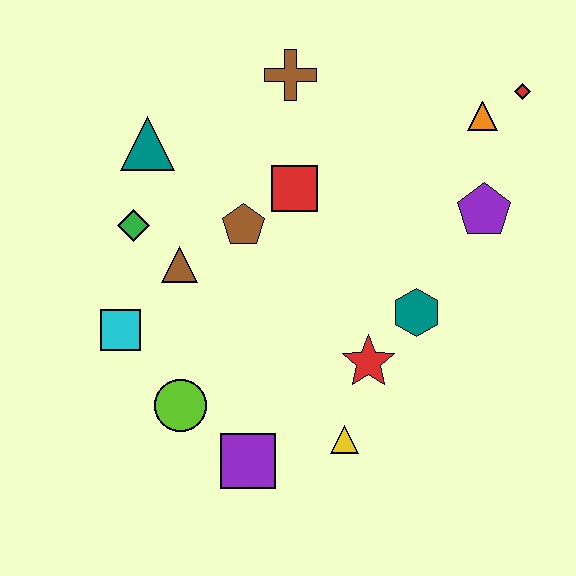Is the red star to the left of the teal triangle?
No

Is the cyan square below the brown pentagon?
Yes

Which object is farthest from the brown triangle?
The red diamond is farthest from the brown triangle.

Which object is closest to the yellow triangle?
The red star is closest to the yellow triangle.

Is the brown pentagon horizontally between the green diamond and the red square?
Yes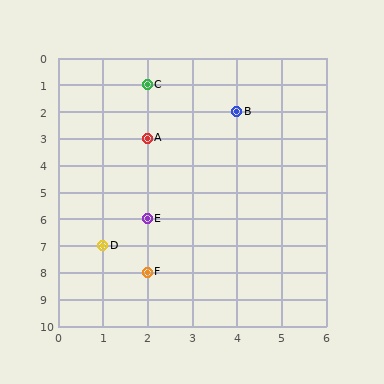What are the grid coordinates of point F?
Point F is at grid coordinates (2, 8).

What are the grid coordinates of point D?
Point D is at grid coordinates (1, 7).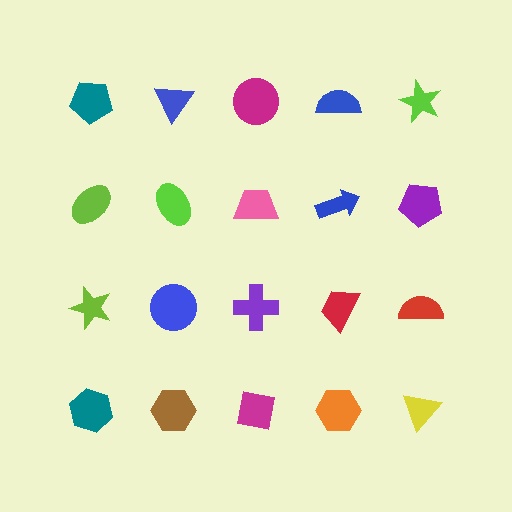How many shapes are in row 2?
5 shapes.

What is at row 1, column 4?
A blue semicircle.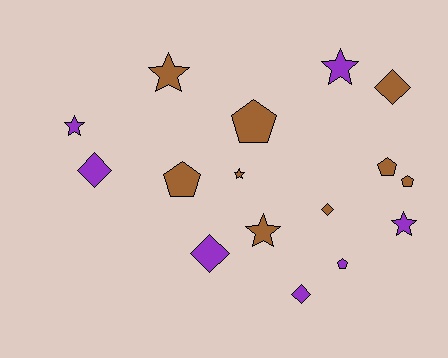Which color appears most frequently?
Brown, with 9 objects.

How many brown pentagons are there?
There are 4 brown pentagons.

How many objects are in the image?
There are 16 objects.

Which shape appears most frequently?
Star, with 6 objects.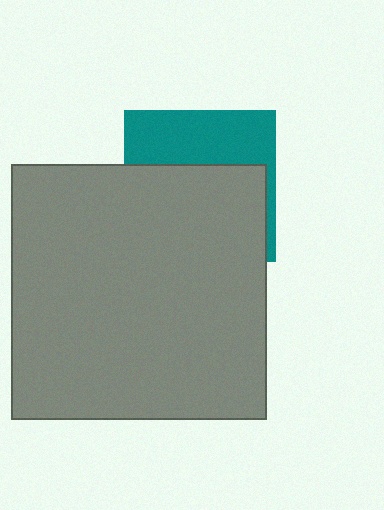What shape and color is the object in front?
The object in front is a gray square.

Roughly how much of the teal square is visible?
A small part of it is visible (roughly 39%).